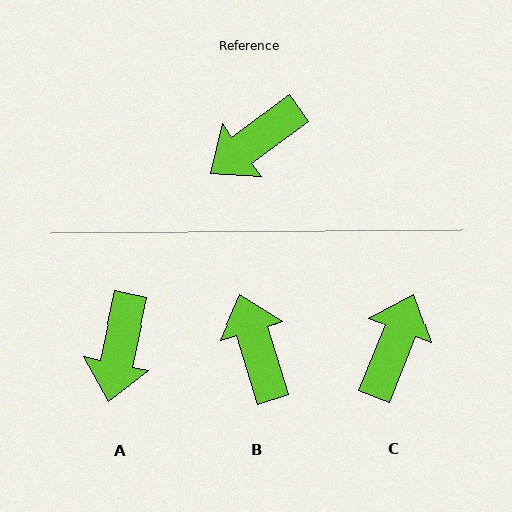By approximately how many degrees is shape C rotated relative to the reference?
Approximately 148 degrees clockwise.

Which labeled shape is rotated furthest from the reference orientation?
C, about 148 degrees away.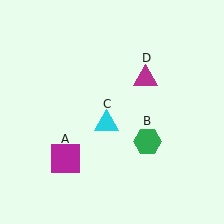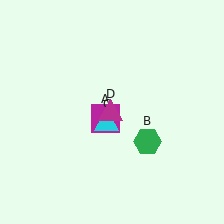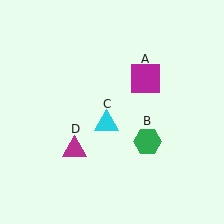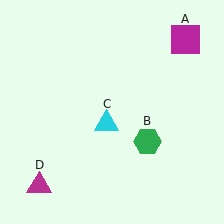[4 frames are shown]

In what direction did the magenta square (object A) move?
The magenta square (object A) moved up and to the right.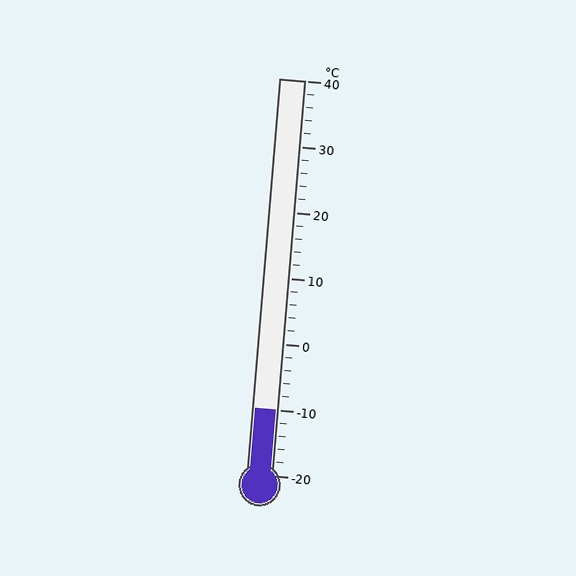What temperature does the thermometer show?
The thermometer shows approximately -10°C.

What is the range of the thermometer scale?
The thermometer scale ranges from -20°C to 40°C.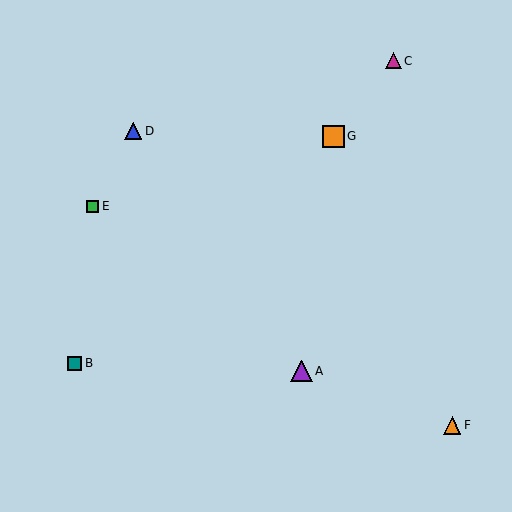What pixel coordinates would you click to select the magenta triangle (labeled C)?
Click at (393, 61) to select the magenta triangle C.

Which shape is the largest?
The orange square (labeled G) is the largest.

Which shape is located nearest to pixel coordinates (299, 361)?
The purple triangle (labeled A) at (301, 371) is nearest to that location.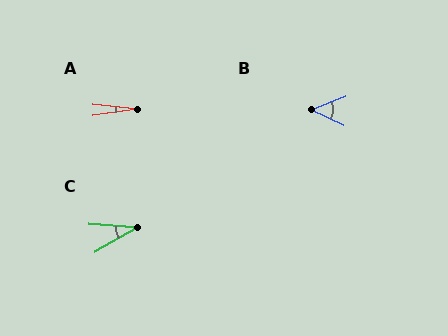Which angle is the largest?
B, at approximately 47 degrees.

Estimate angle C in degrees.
Approximately 34 degrees.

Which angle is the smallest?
A, at approximately 15 degrees.